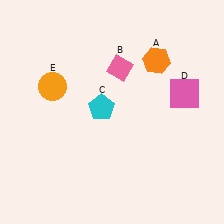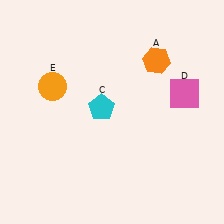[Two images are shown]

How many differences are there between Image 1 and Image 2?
There is 1 difference between the two images.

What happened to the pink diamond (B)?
The pink diamond (B) was removed in Image 2. It was in the top-right area of Image 1.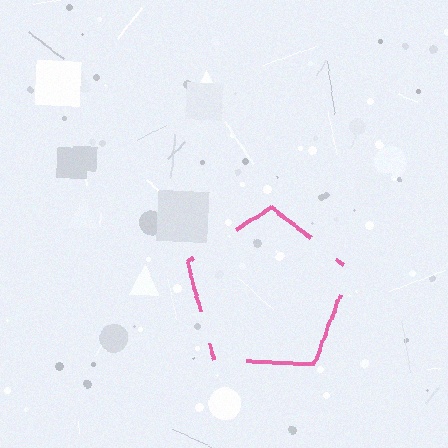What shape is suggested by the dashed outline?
The dashed outline suggests a pentagon.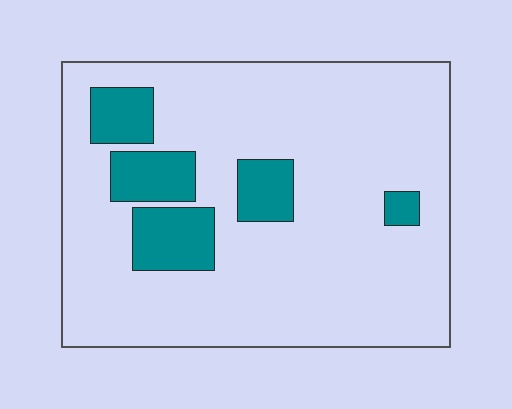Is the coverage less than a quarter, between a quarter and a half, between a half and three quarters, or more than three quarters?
Less than a quarter.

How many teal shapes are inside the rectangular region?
5.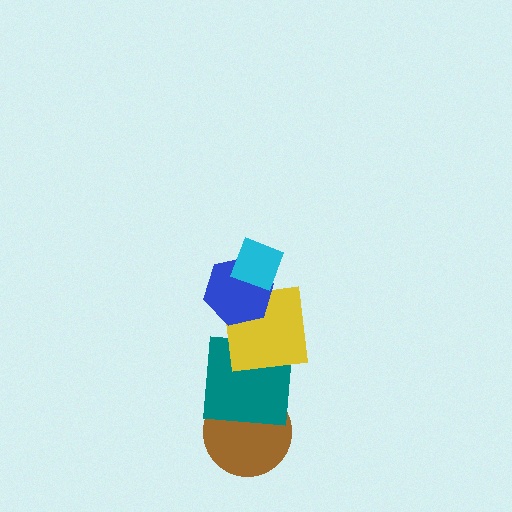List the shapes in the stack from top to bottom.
From top to bottom: the cyan diamond, the blue hexagon, the yellow square, the teal square, the brown circle.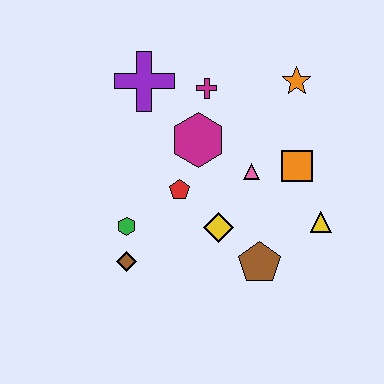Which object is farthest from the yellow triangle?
The purple cross is farthest from the yellow triangle.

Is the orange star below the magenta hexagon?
No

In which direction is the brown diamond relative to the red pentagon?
The brown diamond is below the red pentagon.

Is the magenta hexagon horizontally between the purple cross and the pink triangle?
Yes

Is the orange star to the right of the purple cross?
Yes